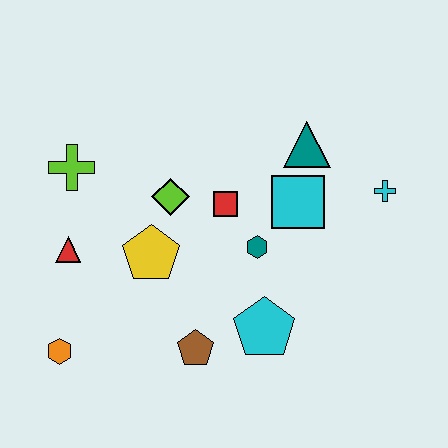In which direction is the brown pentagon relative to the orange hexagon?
The brown pentagon is to the right of the orange hexagon.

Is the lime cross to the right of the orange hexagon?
Yes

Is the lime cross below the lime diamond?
No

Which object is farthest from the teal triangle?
The orange hexagon is farthest from the teal triangle.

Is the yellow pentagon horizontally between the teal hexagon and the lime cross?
Yes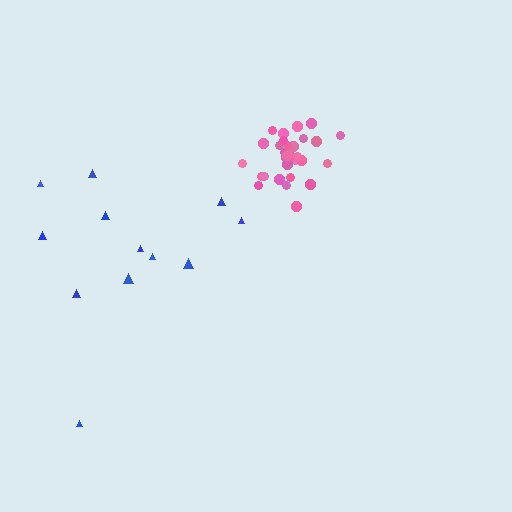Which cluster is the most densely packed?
Pink.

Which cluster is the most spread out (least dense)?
Blue.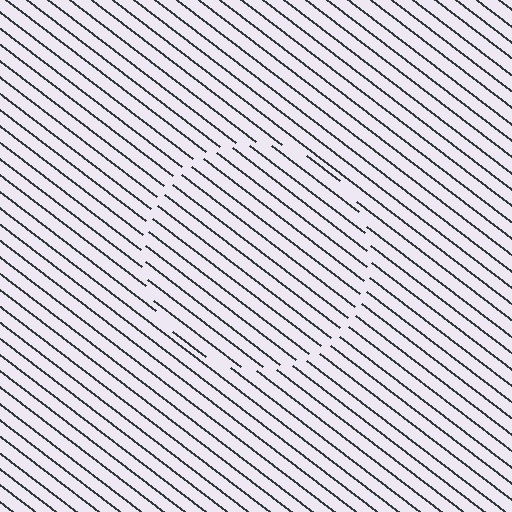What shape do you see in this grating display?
An illusory circle. The interior of the shape contains the same grating, shifted by half a period — the contour is defined by the phase discontinuity where line-ends from the inner and outer gratings abut.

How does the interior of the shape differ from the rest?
The interior of the shape contains the same grating, shifted by half a period — the contour is defined by the phase discontinuity where line-ends from the inner and outer gratings abut.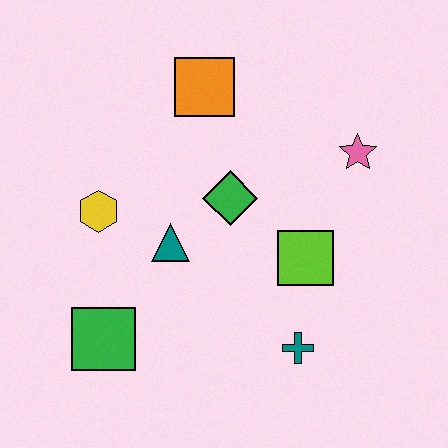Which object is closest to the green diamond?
The teal triangle is closest to the green diamond.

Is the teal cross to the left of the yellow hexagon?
No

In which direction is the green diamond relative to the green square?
The green diamond is above the green square.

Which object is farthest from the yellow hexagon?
The pink star is farthest from the yellow hexagon.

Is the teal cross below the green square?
Yes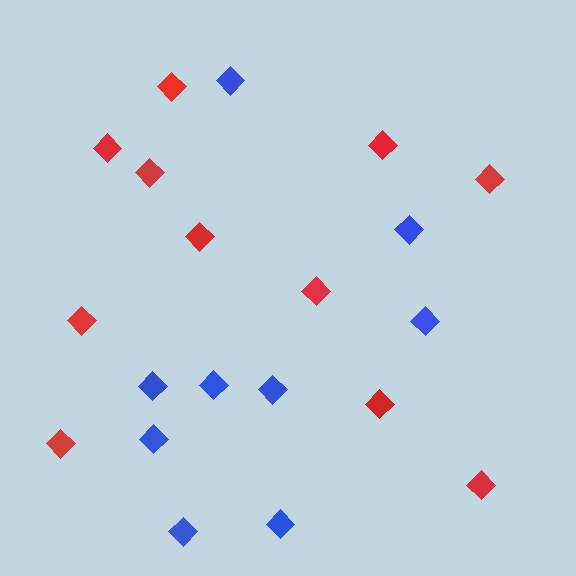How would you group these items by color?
There are 2 groups: one group of blue diamonds (9) and one group of red diamonds (11).